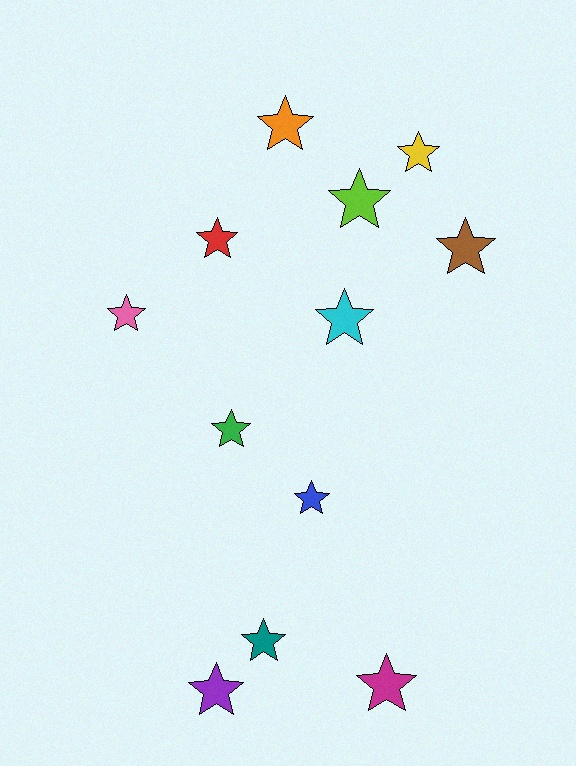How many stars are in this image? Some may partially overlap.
There are 12 stars.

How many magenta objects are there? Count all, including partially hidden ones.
There is 1 magenta object.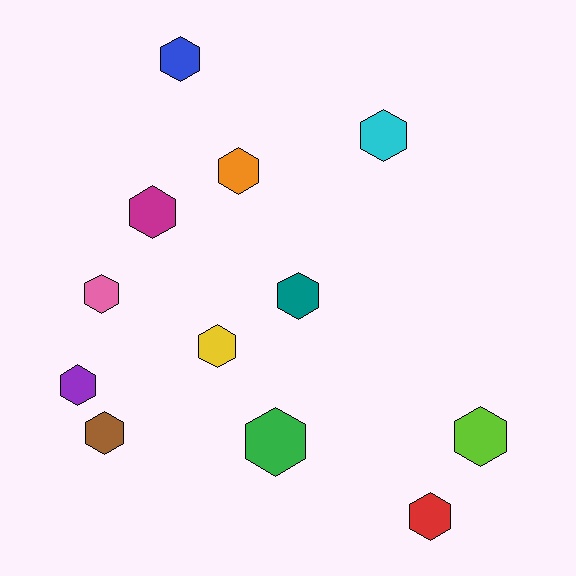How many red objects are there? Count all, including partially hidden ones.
There is 1 red object.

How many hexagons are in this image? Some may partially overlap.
There are 12 hexagons.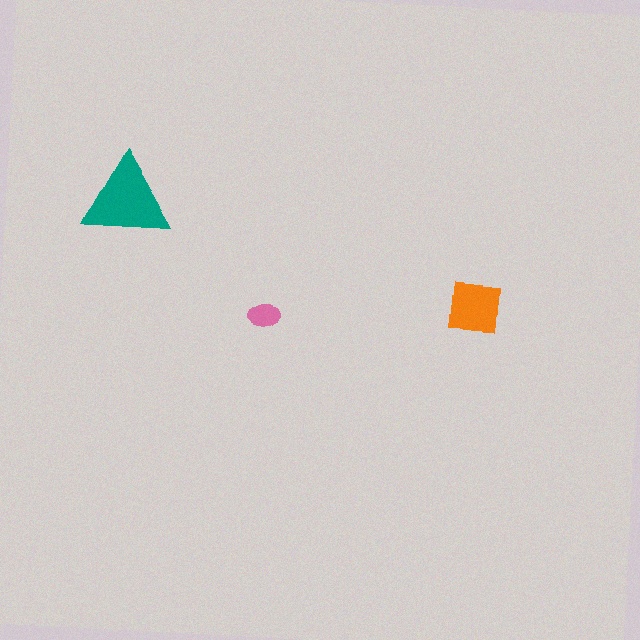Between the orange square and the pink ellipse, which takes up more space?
The orange square.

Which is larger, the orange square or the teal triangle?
The teal triangle.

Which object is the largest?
The teal triangle.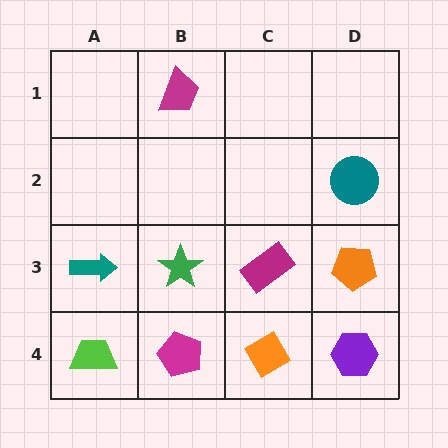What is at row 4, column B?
A magenta pentagon.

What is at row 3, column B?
A green star.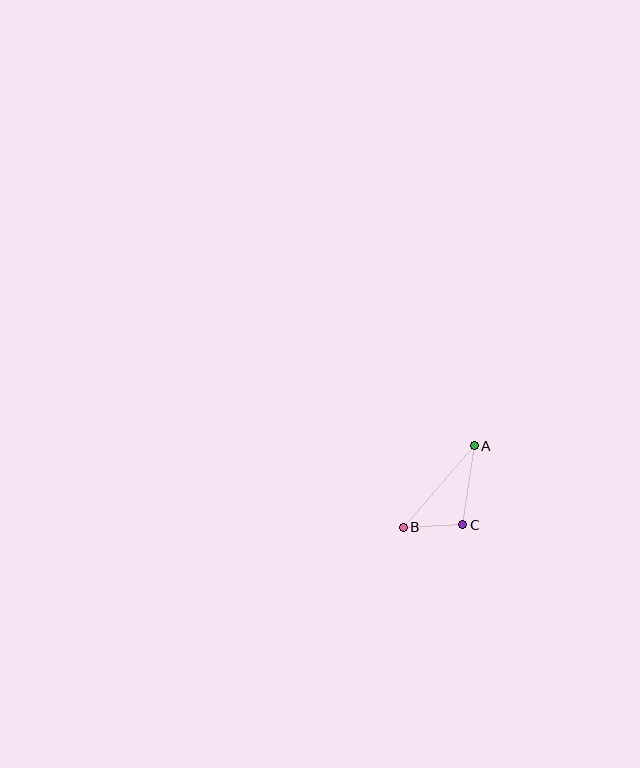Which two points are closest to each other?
Points B and C are closest to each other.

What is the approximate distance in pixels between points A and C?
The distance between A and C is approximately 80 pixels.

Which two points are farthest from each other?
Points A and B are farthest from each other.